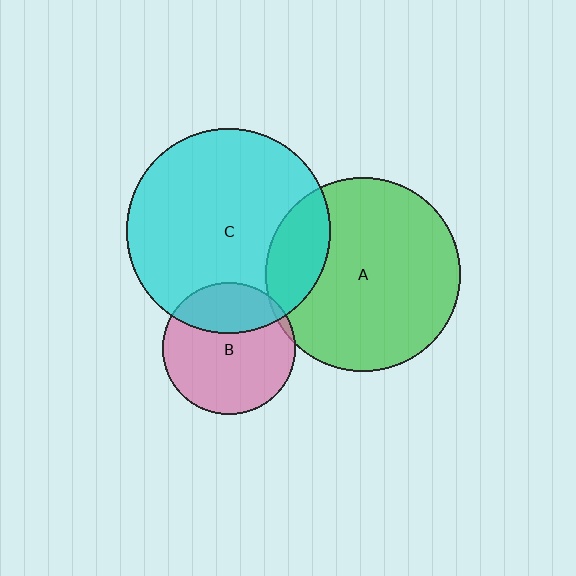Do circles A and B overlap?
Yes.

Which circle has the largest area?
Circle C (cyan).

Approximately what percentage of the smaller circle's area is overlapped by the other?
Approximately 5%.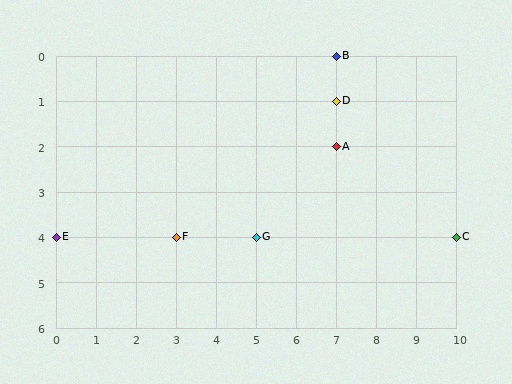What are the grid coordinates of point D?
Point D is at grid coordinates (7, 1).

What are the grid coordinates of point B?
Point B is at grid coordinates (7, 0).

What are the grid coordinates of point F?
Point F is at grid coordinates (3, 4).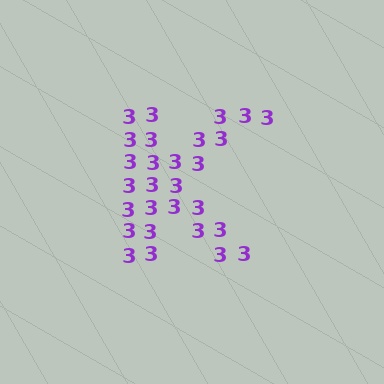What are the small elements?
The small elements are digit 3's.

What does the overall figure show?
The overall figure shows the letter K.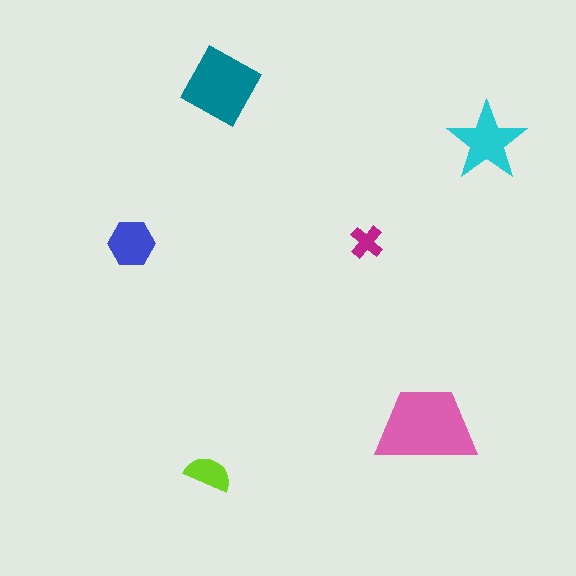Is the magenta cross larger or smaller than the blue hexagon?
Smaller.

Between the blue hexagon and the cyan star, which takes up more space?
The cyan star.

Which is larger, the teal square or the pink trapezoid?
The pink trapezoid.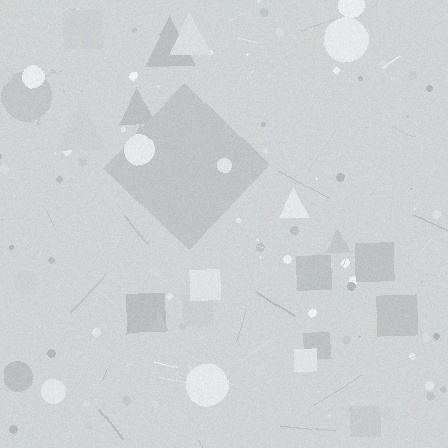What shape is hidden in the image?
A diamond is hidden in the image.